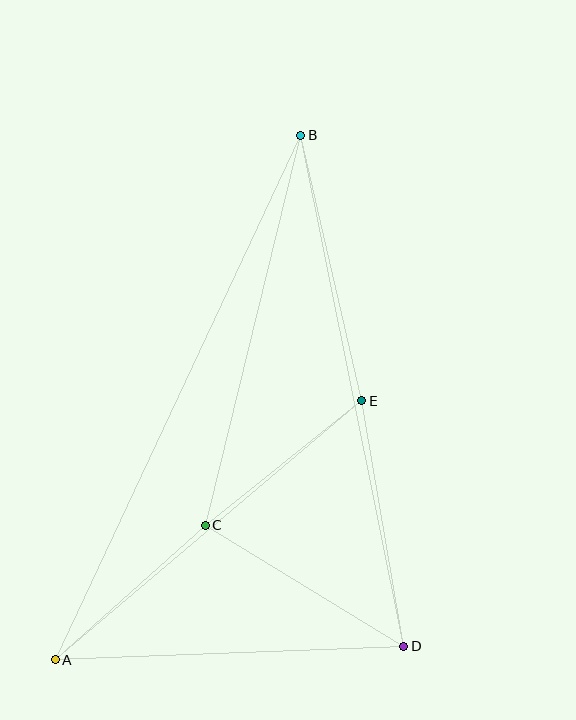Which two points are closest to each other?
Points C and E are closest to each other.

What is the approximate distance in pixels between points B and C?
The distance between B and C is approximately 401 pixels.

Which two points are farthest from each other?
Points A and B are farthest from each other.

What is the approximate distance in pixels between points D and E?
The distance between D and E is approximately 249 pixels.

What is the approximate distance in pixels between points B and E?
The distance between B and E is approximately 272 pixels.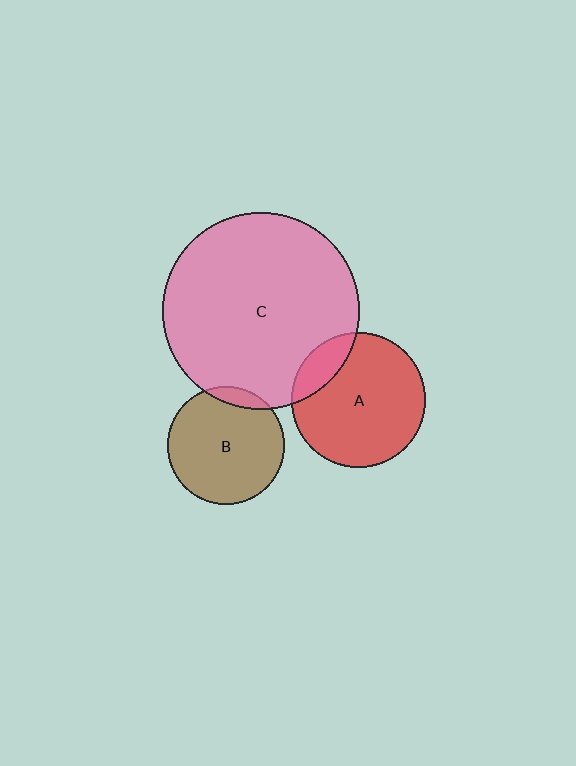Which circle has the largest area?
Circle C (pink).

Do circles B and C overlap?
Yes.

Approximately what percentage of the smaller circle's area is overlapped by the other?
Approximately 10%.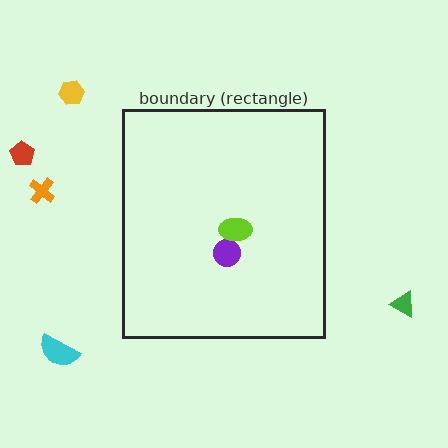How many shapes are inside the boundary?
2 inside, 5 outside.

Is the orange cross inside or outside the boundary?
Outside.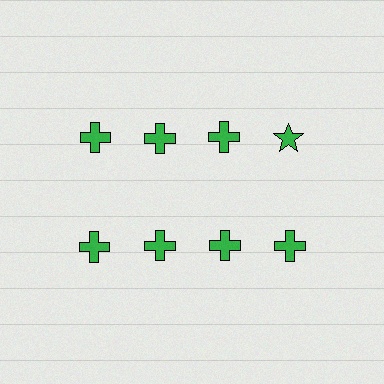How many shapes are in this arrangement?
There are 8 shapes arranged in a grid pattern.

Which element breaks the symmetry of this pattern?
The green star in the top row, second from right column breaks the symmetry. All other shapes are green crosses.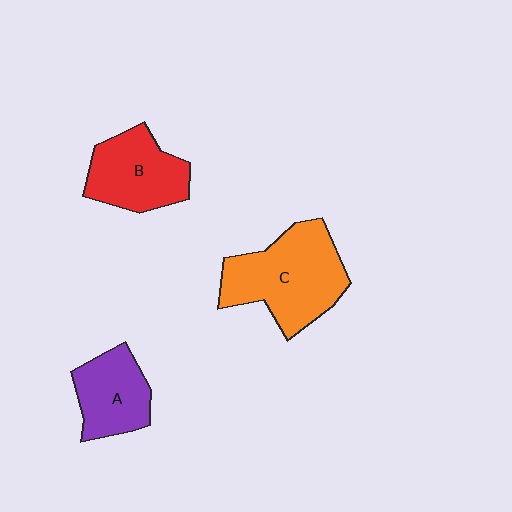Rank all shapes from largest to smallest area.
From largest to smallest: C (orange), B (red), A (purple).